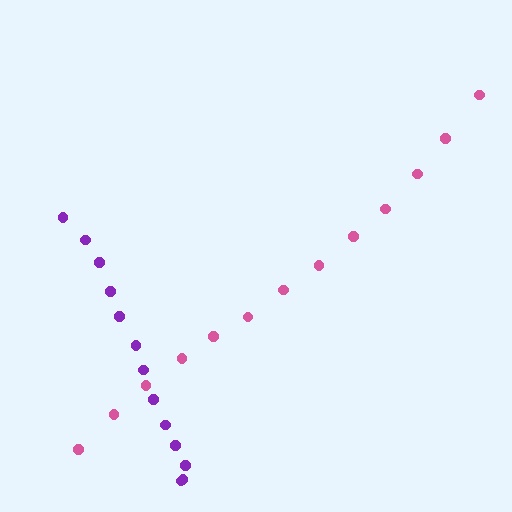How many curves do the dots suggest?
There are 2 distinct paths.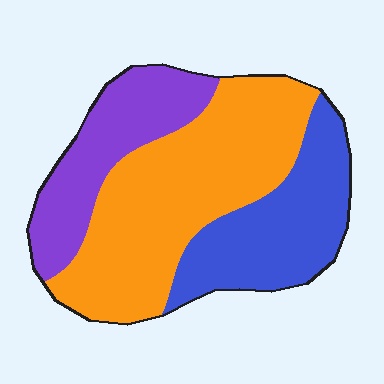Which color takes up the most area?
Orange, at roughly 50%.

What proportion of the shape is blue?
Blue takes up about one quarter (1/4) of the shape.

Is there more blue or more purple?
Blue.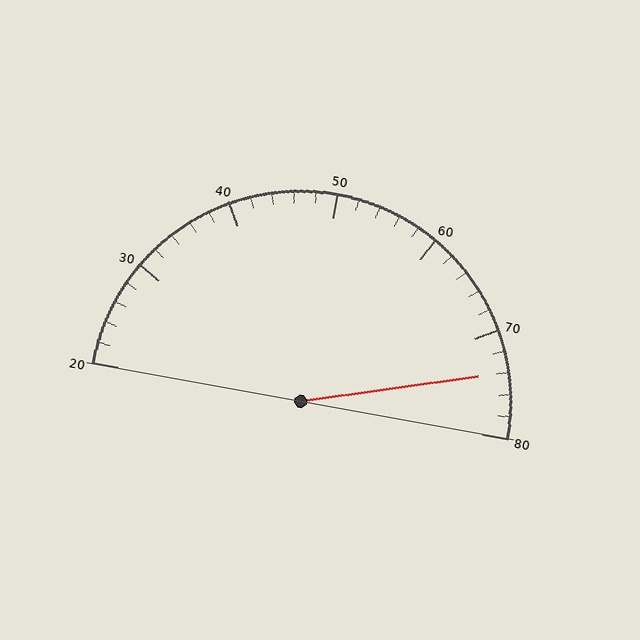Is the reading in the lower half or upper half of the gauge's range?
The reading is in the upper half of the range (20 to 80).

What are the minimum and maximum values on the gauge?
The gauge ranges from 20 to 80.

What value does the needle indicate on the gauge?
The needle indicates approximately 74.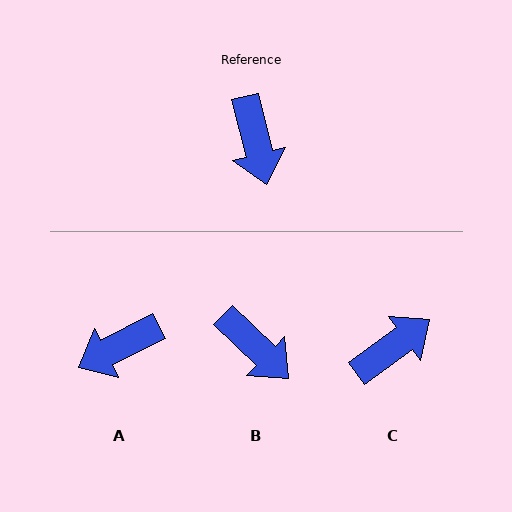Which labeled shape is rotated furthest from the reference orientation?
C, about 112 degrees away.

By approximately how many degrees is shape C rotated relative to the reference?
Approximately 112 degrees counter-clockwise.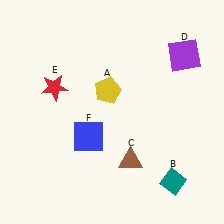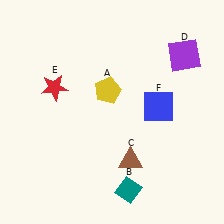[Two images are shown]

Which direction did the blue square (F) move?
The blue square (F) moved right.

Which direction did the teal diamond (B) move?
The teal diamond (B) moved left.